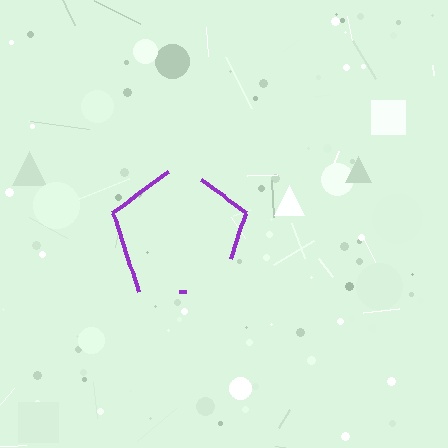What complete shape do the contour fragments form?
The contour fragments form a pentagon.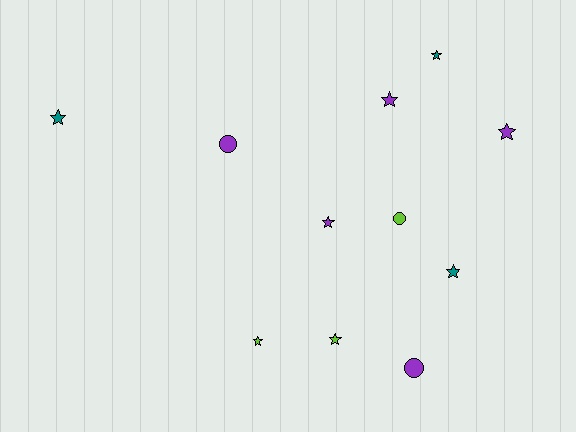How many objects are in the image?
There are 11 objects.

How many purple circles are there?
There are 2 purple circles.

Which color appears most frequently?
Purple, with 5 objects.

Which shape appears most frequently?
Star, with 8 objects.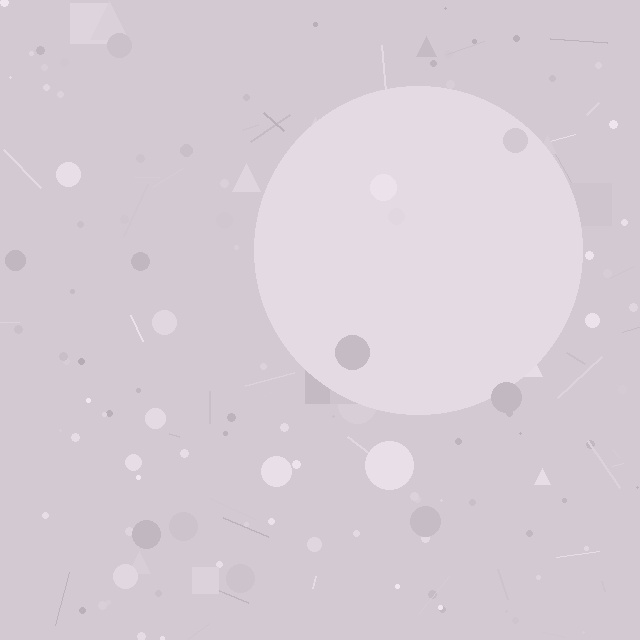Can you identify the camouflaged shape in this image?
The camouflaged shape is a circle.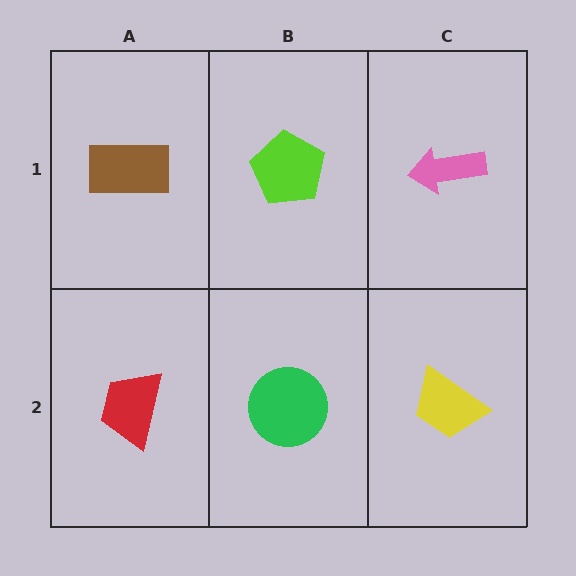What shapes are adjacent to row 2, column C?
A pink arrow (row 1, column C), a green circle (row 2, column B).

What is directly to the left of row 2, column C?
A green circle.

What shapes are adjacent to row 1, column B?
A green circle (row 2, column B), a brown rectangle (row 1, column A), a pink arrow (row 1, column C).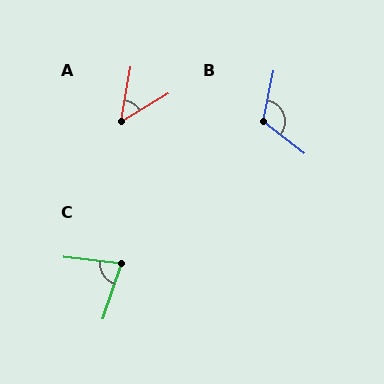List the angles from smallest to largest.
A (48°), C (79°), B (116°).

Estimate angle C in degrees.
Approximately 79 degrees.